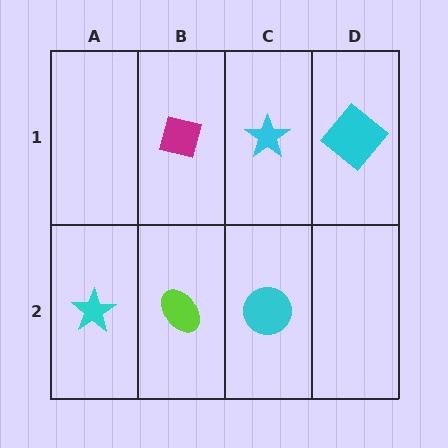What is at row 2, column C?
A cyan circle.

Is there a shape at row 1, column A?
No, that cell is empty.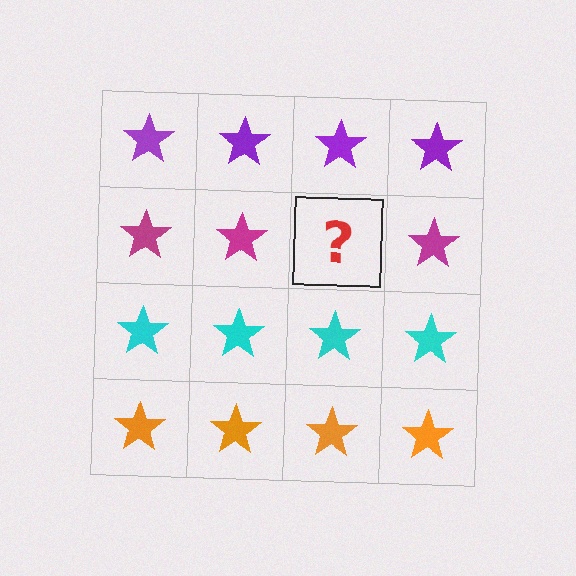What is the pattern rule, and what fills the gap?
The rule is that each row has a consistent color. The gap should be filled with a magenta star.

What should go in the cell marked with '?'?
The missing cell should contain a magenta star.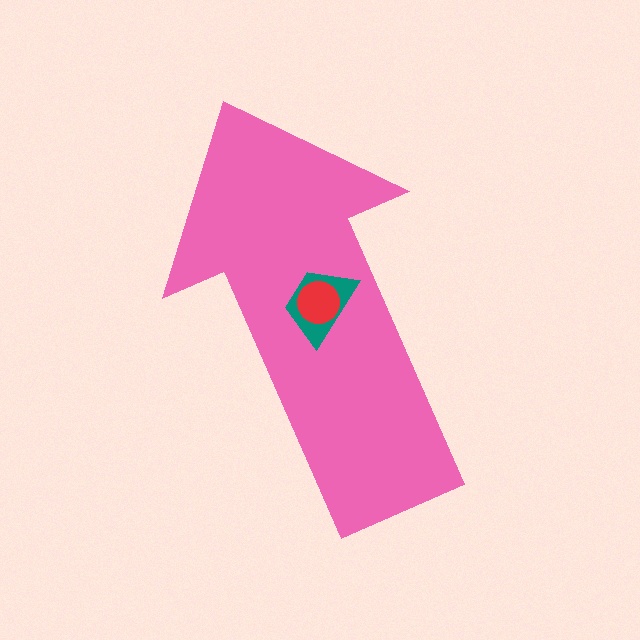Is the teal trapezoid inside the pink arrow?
Yes.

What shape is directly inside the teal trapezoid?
The red circle.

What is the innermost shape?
The red circle.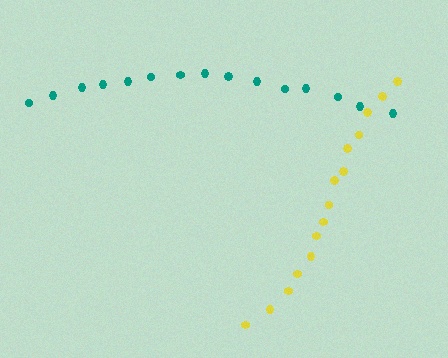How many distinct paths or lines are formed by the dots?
There are 2 distinct paths.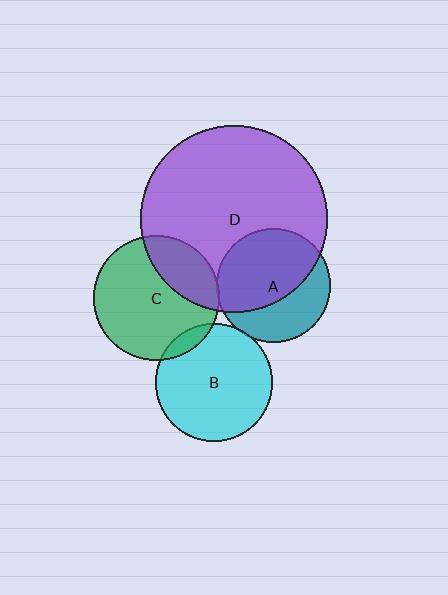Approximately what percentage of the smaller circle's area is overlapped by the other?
Approximately 5%.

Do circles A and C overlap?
Yes.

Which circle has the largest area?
Circle D (purple).